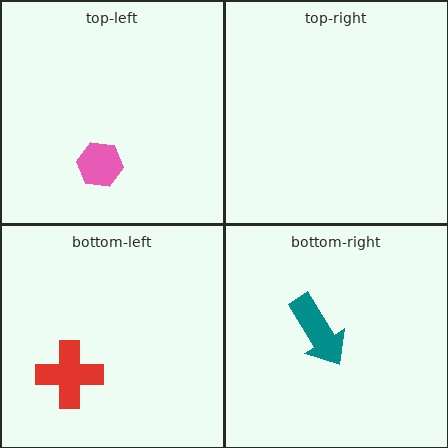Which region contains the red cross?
The bottom-left region.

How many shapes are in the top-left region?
1.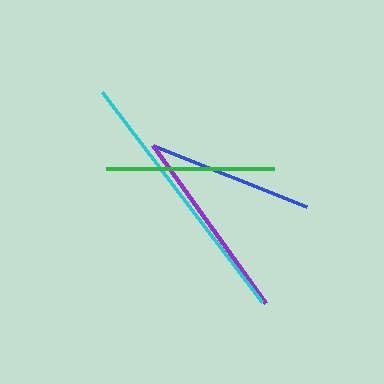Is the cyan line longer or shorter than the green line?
The cyan line is longer than the green line.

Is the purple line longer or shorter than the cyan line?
The cyan line is longer than the purple line.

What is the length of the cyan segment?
The cyan segment is approximately 263 pixels long.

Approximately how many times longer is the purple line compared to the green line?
The purple line is approximately 1.2 times the length of the green line.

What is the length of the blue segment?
The blue segment is approximately 162 pixels long.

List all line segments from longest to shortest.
From longest to shortest: cyan, purple, green, blue.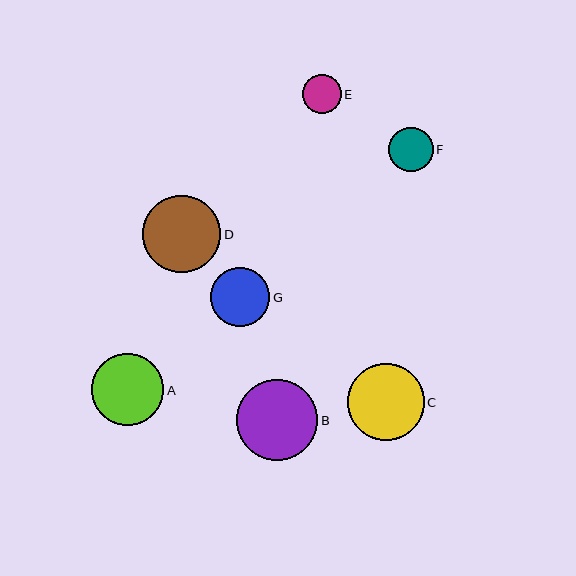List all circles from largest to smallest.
From largest to smallest: B, D, C, A, G, F, E.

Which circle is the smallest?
Circle E is the smallest with a size of approximately 39 pixels.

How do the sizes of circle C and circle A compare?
Circle C and circle A are approximately the same size.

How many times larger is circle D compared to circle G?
Circle D is approximately 1.3 times the size of circle G.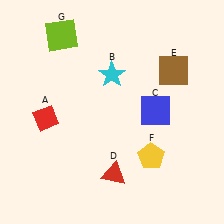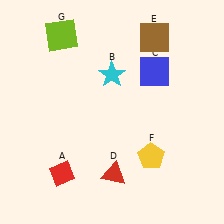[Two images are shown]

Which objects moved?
The objects that moved are: the red diamond (A), the blue square (C), the brown square (E).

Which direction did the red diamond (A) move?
The red diamond (A) moved down.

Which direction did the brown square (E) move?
The brown square (E) moved up.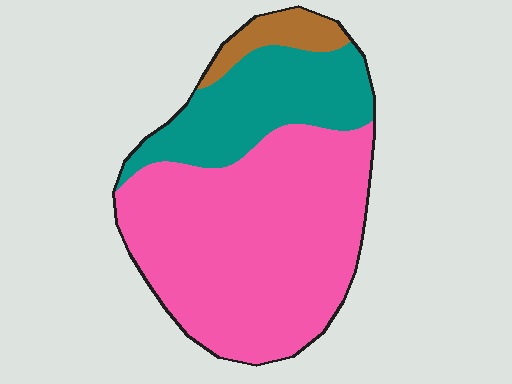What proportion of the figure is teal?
Teal covers about 25% of the figure.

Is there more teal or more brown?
Teal.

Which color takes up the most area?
Pink, at roughly 65%.